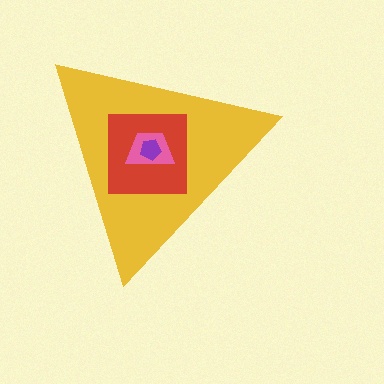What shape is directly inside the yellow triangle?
The red square.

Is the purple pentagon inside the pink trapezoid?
Yes.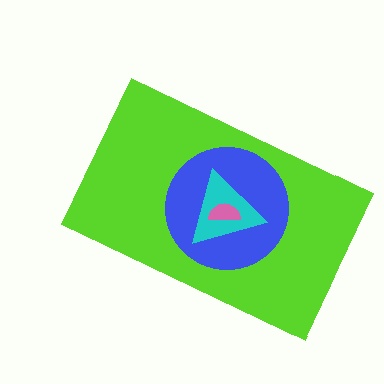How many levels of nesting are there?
4.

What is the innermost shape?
The pink semicircle.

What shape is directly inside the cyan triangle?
The pink semicircle.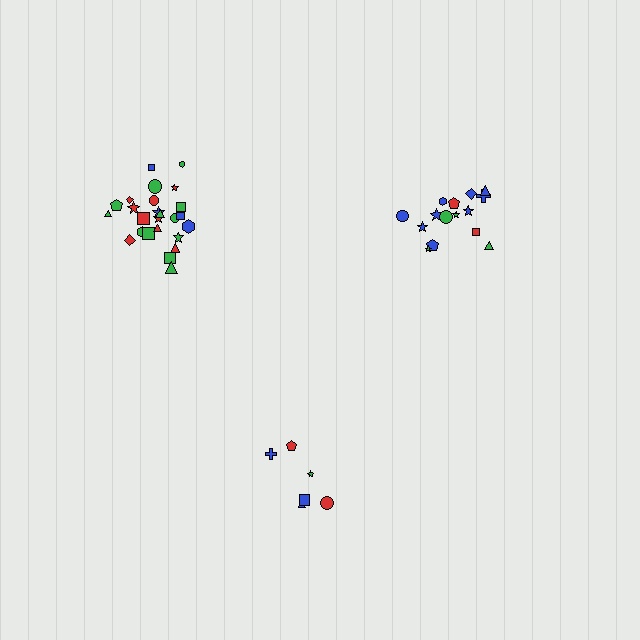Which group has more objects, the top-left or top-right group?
The top-left group.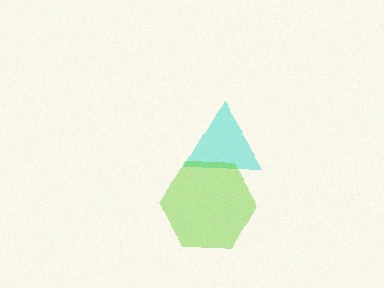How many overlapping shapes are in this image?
There are 2 overlapping shapes in the image.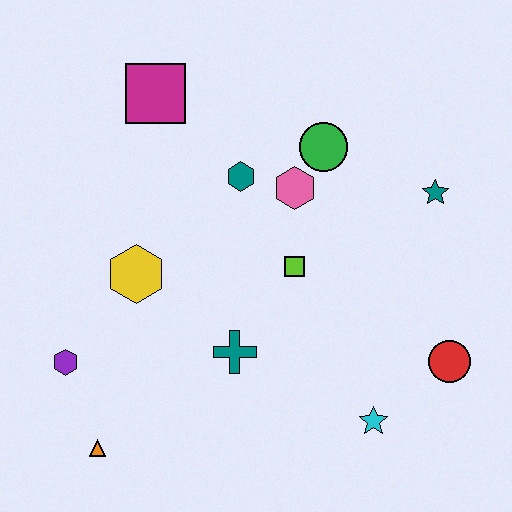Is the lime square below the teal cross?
No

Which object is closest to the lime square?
The pink hexagon is closest to the lime square.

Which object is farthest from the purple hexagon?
The teal star is farthest from the purple hexagon.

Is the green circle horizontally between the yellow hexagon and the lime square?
No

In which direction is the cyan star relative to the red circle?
The cyan star is to the left of the red circle.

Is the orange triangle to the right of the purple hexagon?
Yes